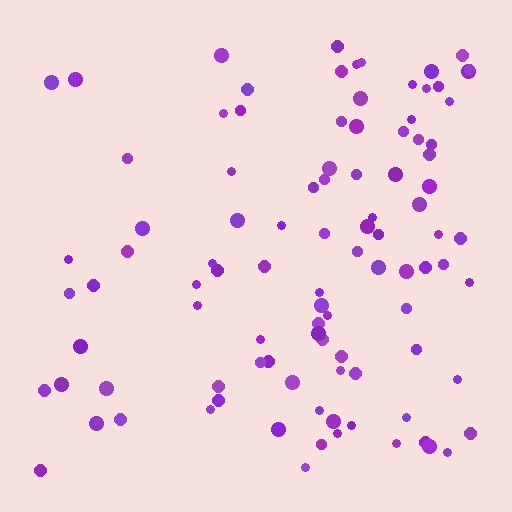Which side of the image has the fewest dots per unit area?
The left.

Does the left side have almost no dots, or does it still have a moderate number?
Still a moderate number, just noticeably fewer than the right.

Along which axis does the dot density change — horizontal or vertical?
Horizontal.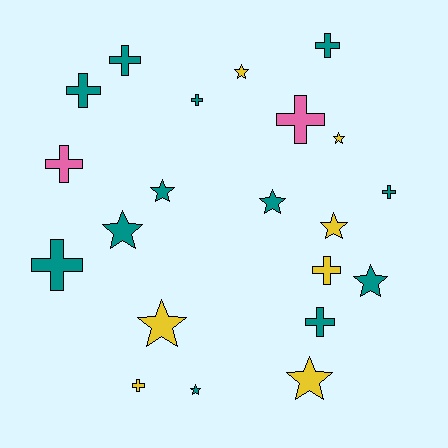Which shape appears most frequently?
Cross, with 11 objects.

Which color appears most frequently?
Teal, with 12 objects.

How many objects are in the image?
There are 21 objects.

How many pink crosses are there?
There are 2 pink crosses.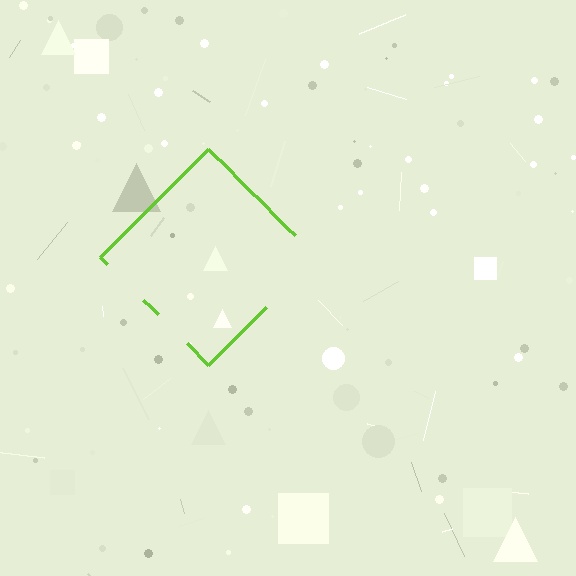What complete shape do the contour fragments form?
The contour fragments form a diamond.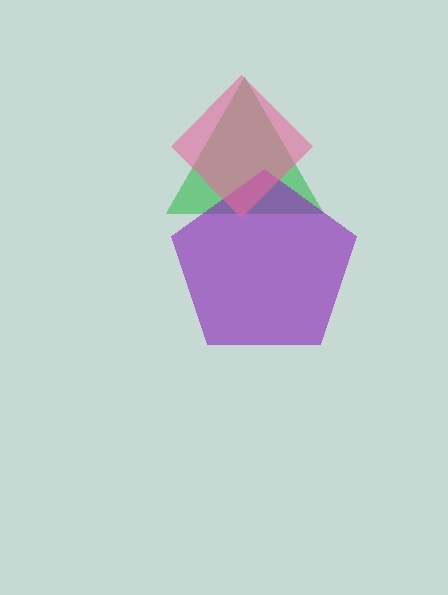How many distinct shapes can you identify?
There are 3 distinct shapes: a green triangle, a purple pentagon, a pink diamond.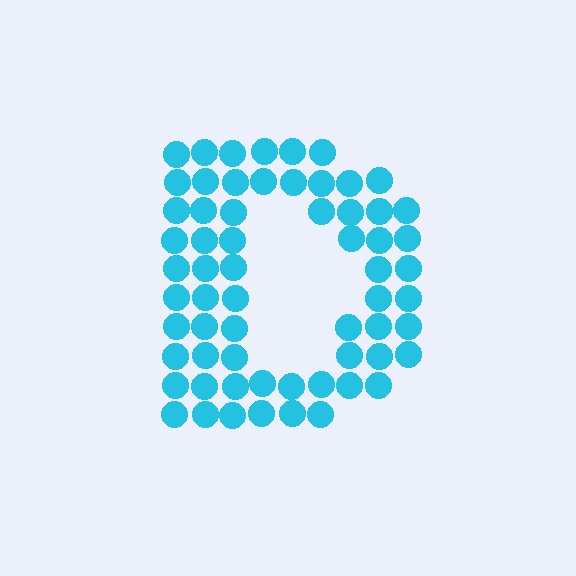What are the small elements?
The small elements are circles.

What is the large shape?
The large shape is the letter D.